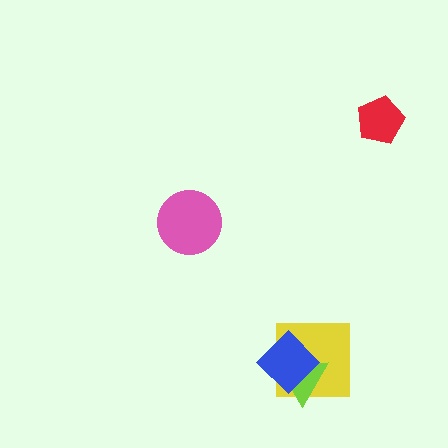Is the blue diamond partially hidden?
No, no other shape covers it.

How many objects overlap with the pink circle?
0 objects overlap with the pink circle.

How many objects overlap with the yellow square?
2 objects overlap with the yellow square.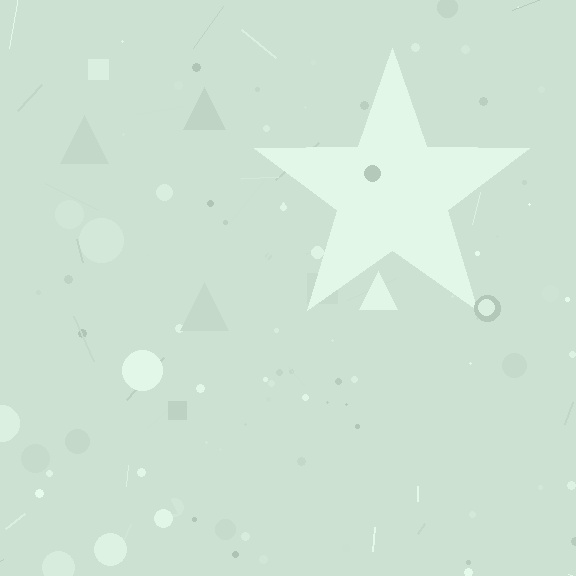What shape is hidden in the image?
A star is hidden in the image.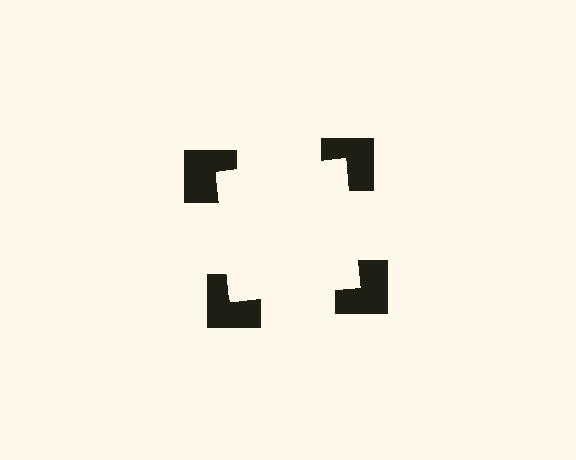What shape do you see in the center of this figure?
An illusory square — its edges are inferred from the aligned wedge cuts in the notched squares, not physically drawn.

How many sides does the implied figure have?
4 sides.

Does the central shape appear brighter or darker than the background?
It typically appears slightly brighter than the background, even though no actual brightness change is drawn.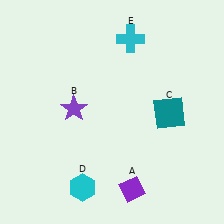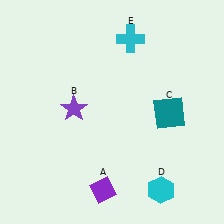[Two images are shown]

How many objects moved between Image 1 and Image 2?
2 objects moved between the two images.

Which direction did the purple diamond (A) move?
The purple diamond (A) moved left.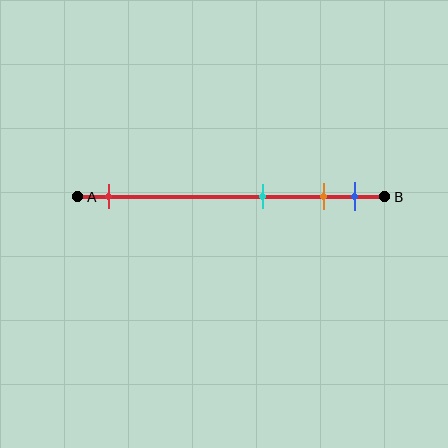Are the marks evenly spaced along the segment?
No, the marks are not evenly spaced.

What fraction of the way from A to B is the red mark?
The red mark is approximately 10% (0.1) of the way from A to B.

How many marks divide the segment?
There are 4 marks dividing the segment.